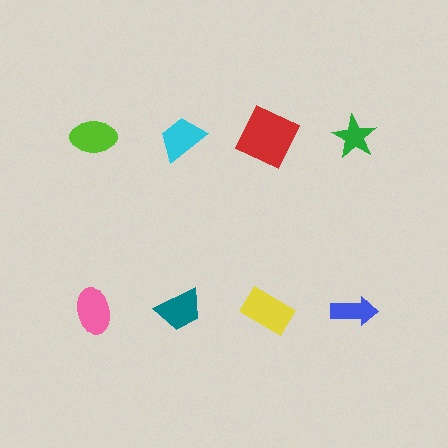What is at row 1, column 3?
A red square.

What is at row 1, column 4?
A green star.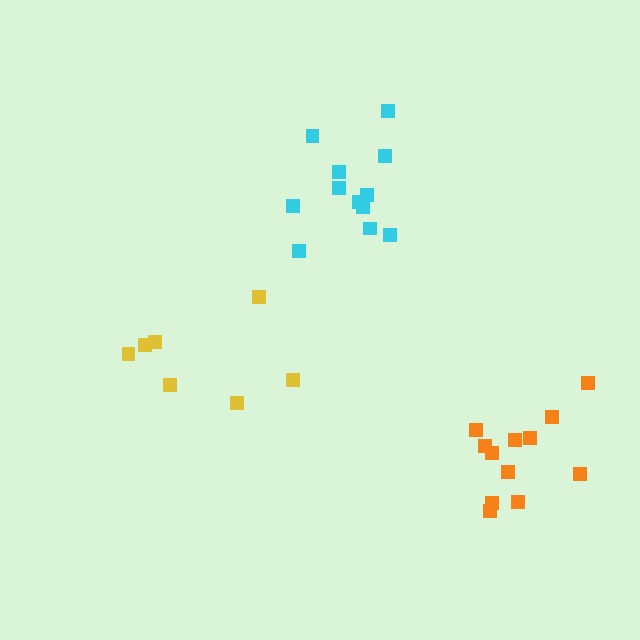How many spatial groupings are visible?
There are 3 spatial groupings.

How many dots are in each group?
Group 1: 7 dots, Group 2: 12 dots, Group 3: 12 dots (31 total).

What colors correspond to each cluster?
The clusters are colored: yellow, orange, cyan.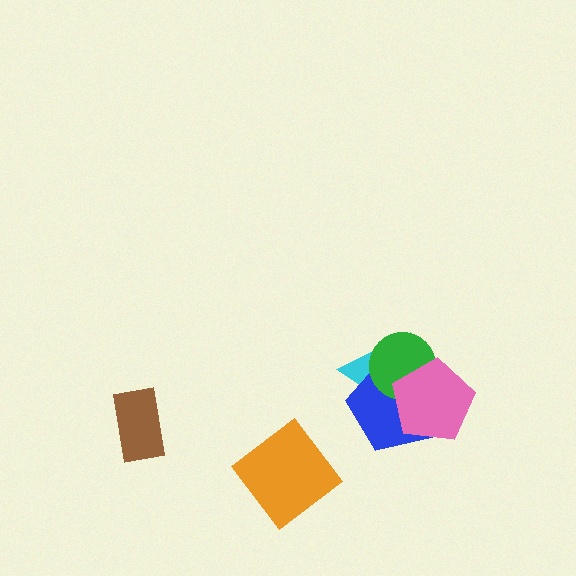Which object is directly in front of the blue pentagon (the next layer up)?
The green circle is directly in front of the blue pentagon.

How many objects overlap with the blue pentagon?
3 objects overlap with the blue pentagon.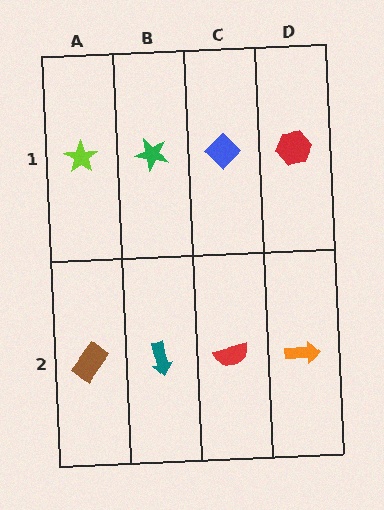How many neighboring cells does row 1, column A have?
2.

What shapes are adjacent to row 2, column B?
A green star (row 1, column B), a brown rectangle (row 2, column A), a red semicircle (row 2, column C).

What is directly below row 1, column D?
An orange arrow.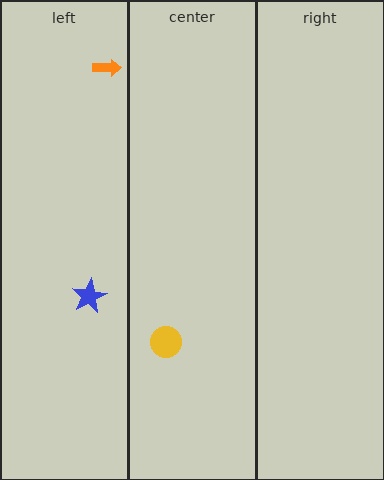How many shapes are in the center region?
1.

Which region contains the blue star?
The left region.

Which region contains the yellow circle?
The center region.